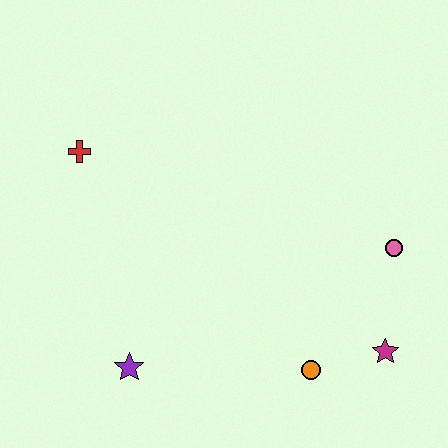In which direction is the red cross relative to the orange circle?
The red cross is to the left of the orange circle.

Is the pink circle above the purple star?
Yes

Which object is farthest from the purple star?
The pink circle is farthest from the purple star.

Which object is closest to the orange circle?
The magenta star is closest to the orange circle.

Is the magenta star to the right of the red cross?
Yes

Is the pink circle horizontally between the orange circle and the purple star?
No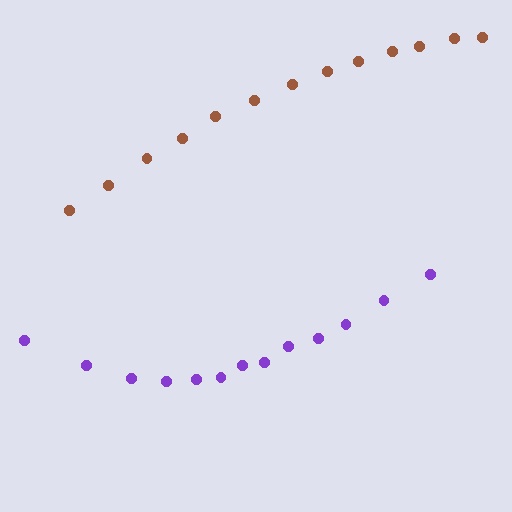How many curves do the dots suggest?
There are 2 distinct paths.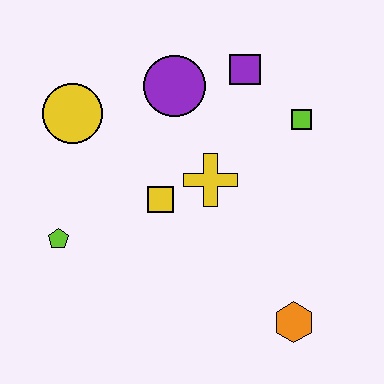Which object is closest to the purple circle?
The purple square is closest to the purple circle.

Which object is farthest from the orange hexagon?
The yellow circle is farthest from the orange hexagon.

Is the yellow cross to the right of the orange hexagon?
No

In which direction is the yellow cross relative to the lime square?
The yellow cross is to the left of the lime square.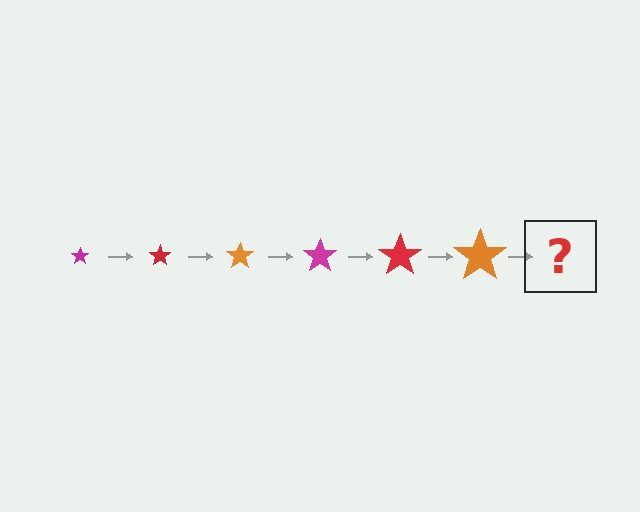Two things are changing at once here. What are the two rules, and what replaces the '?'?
The two rules are that the star grows larger each step and the color cycles through magenta, red, and orange. The '?' should be a magenta star, larger than the previous one.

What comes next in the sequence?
The next element should be a magenta star, larger than the previous one.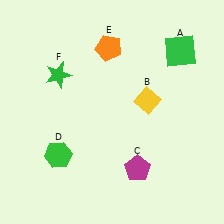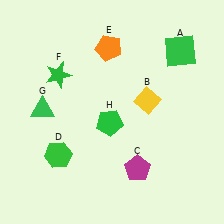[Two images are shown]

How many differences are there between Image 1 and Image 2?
There are 2 differences between the two images.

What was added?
A green triangle (G), a green pentagon (H) were added in Image 2.